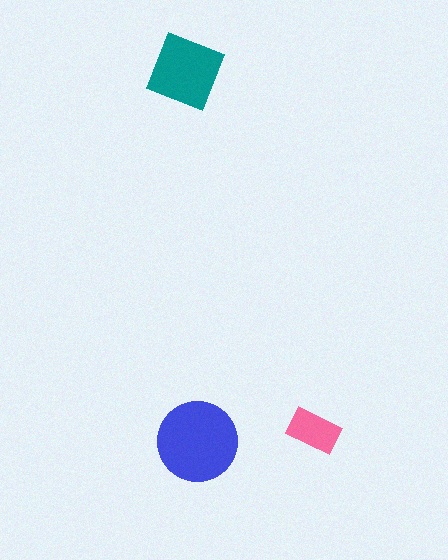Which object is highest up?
The teal square is topmost.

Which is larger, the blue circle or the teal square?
The blue circle.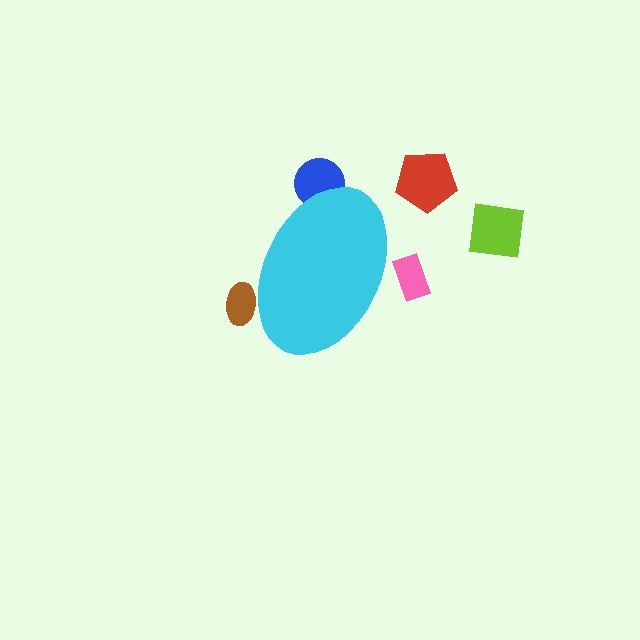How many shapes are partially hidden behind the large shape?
3 shapes are partially hidden.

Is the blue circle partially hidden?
Yes, the blue circle is partially hidden behind the cyan ellipse.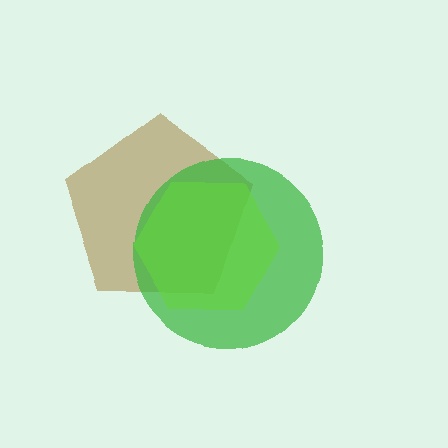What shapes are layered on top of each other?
The layered shapes are: a brown pentagon, a green circle, a lime hexagon.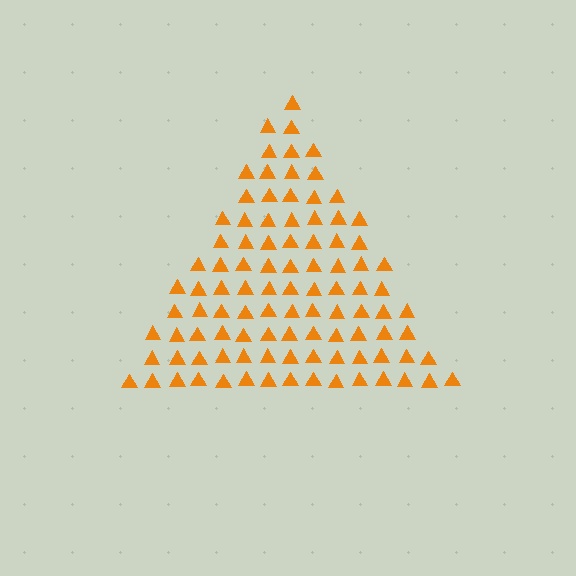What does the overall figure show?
The overall figure shows a triangle.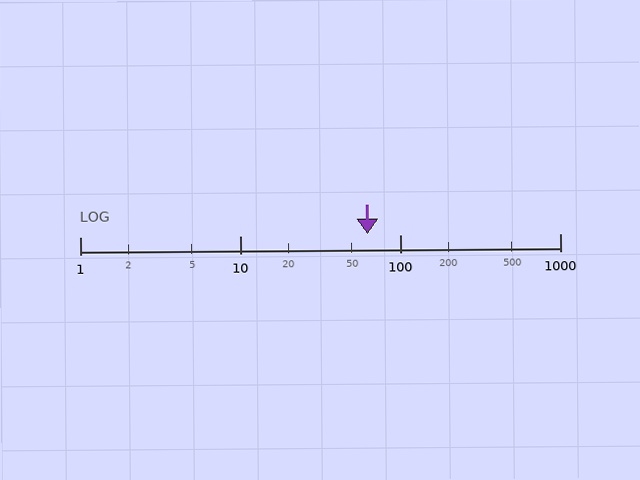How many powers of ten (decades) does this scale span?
The scale spans 3 decades, from 1 to 1000.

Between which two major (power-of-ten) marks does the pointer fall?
The pointer is between 10 and 100.